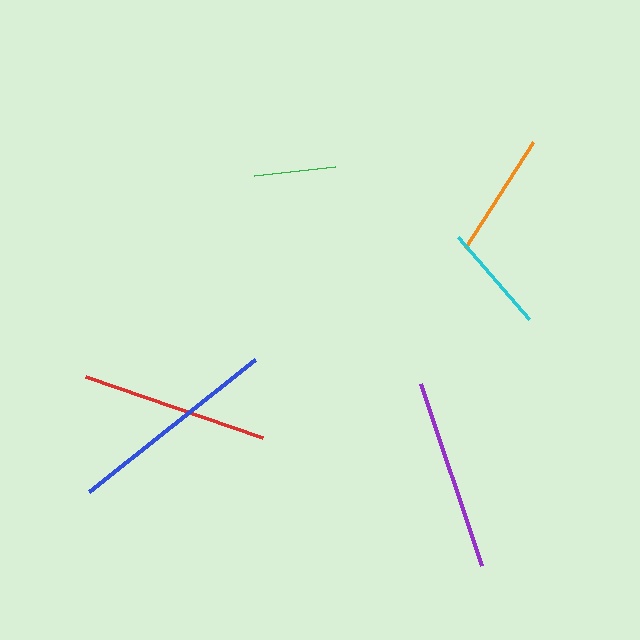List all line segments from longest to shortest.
From longest to shortest: blue, purple, red, orange, cyan, green.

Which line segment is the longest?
The blue line is the longest at approximately 212 pixels.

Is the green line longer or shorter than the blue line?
The blue line is longer than the green line.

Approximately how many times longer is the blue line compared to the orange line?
The blue line is approximately 1.7 times the length of the orange line.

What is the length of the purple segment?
The purple segment is approximately 192 pixels long.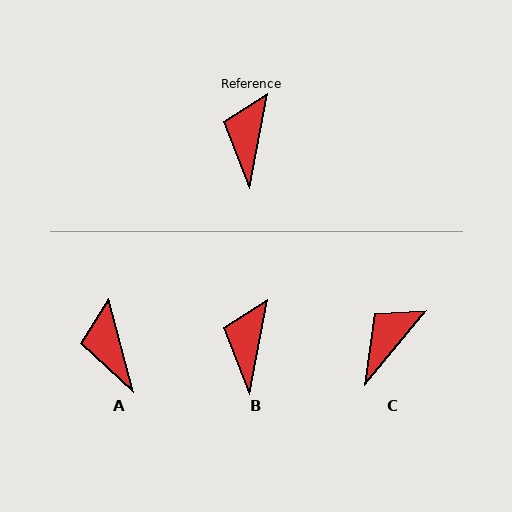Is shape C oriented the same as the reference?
No, it is off by about 29 degrees.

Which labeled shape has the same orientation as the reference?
B.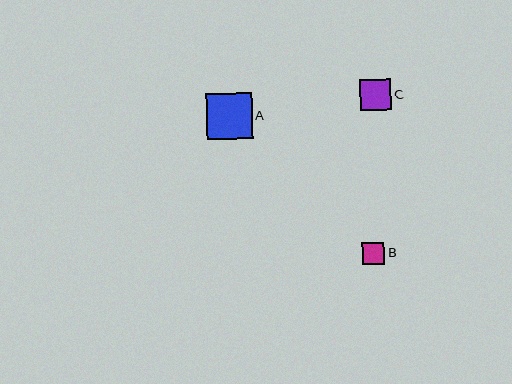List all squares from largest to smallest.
From largest to smallest: A, C, B.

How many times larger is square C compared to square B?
Square C is approximately 1.4 times the size of square B.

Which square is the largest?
Square A is the largest with a size of approximately 46 pixels.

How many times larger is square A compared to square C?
Square A is approximately 1.5 times the size of square C.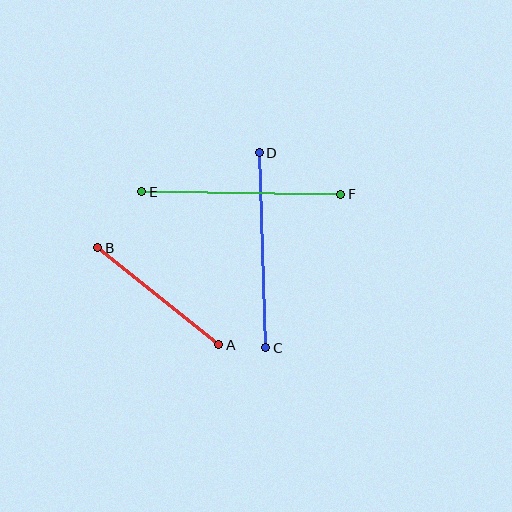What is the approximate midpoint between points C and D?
The midpoint is at approximately (262, 250) pixels.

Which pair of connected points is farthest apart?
Points E and F are farthest apart.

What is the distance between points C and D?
The distance is approximately 195 pixels.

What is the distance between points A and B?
The distance is approximately 155 pixels.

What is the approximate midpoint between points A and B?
The midpoint is at approximately (158, 296) pixels.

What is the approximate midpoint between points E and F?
The midpoint is at approximately (241, 193) pixels.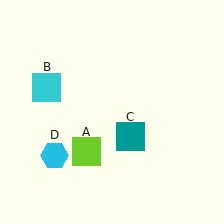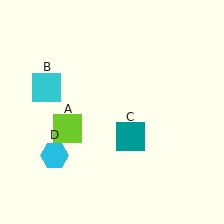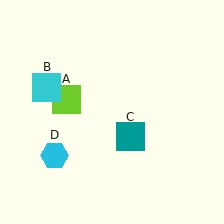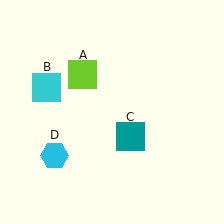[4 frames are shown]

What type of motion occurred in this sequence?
The lime square (object A) rotated clockwise around the center of the scene.